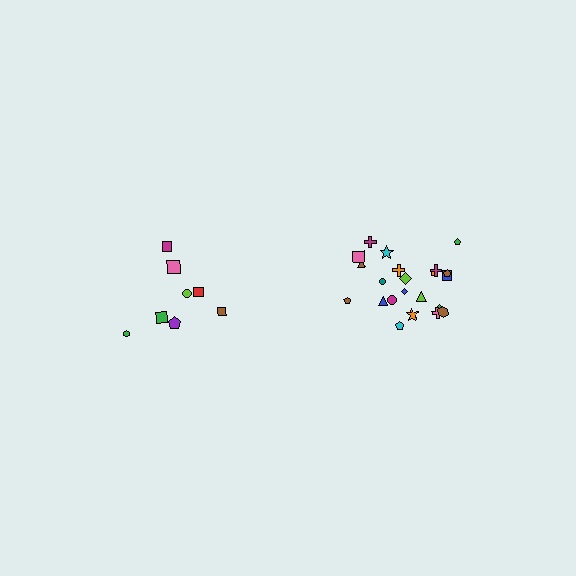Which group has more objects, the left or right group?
The right group.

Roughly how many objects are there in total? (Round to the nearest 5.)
Roughly 30 objects in total.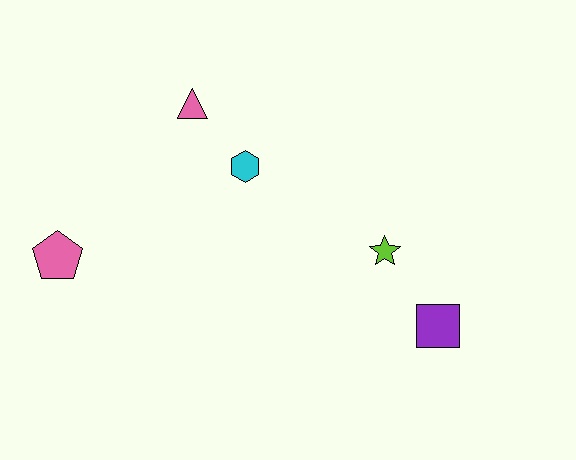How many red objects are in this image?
There are no red objects.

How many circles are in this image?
There are no circles.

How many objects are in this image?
There are 5 objects.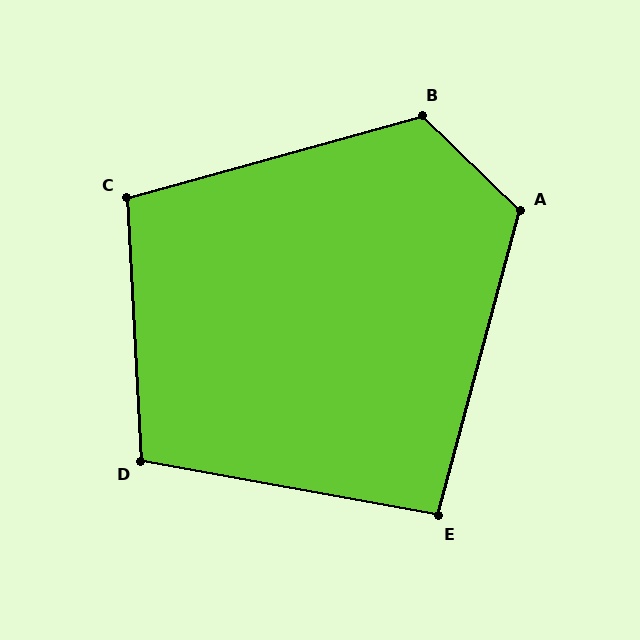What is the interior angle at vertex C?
Approximately 103 degrees (obtuse).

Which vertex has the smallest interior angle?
E, at approximately 95 degrees.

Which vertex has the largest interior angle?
B, at approximately 120 degrees.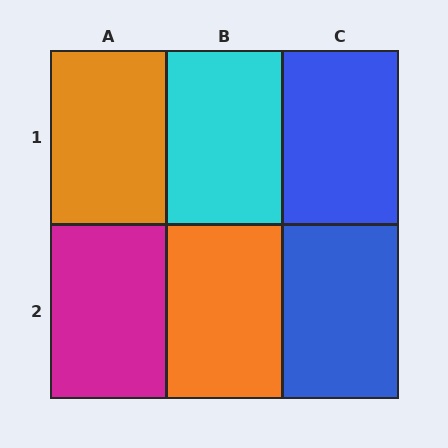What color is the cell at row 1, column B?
Cyan.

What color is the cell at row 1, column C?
Blue.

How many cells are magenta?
1 cell is magenta.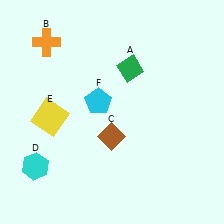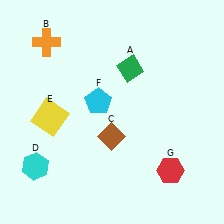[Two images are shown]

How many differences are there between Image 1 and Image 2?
There is 1 difference between the two images.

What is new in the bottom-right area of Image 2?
A red hexagon (G) was added in the bottom-right area of Image 2.